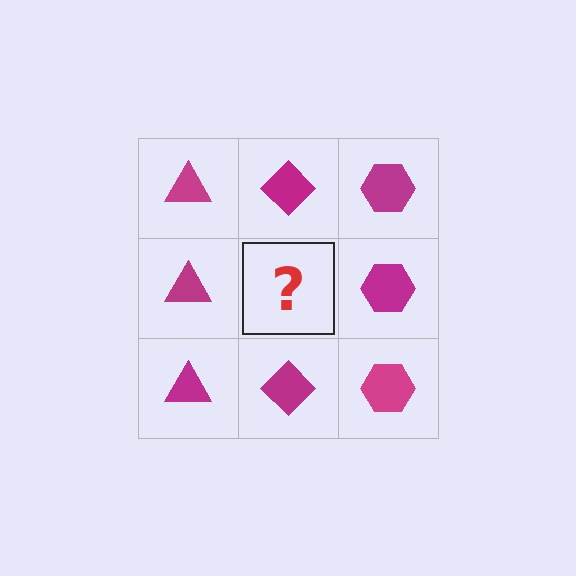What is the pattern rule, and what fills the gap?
The rule is that each column has a consistent shape. The gap should be filled with a magenta diamond.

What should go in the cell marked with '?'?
The missing cell should contain a magenta diamond.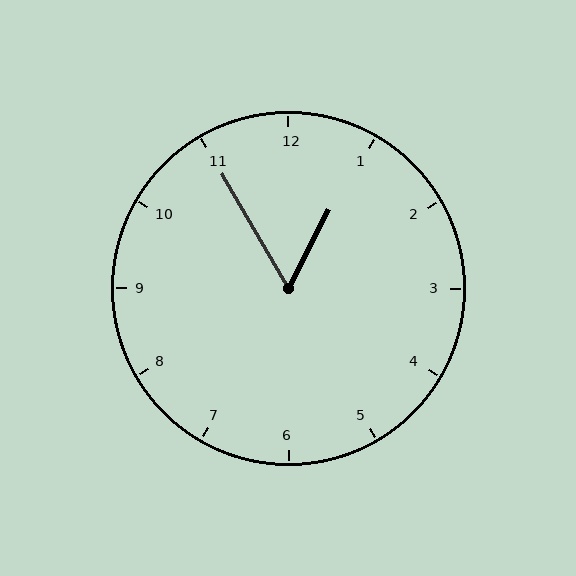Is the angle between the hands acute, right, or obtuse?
It is acute.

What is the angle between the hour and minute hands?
Approximately 58 degrees.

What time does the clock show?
12:55.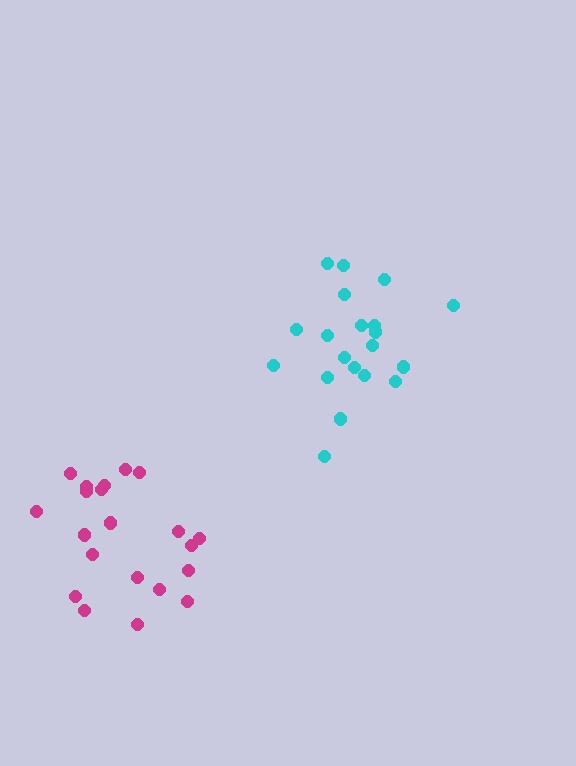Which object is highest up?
The cyan cluster is topmost.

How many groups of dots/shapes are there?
There are 2 groups.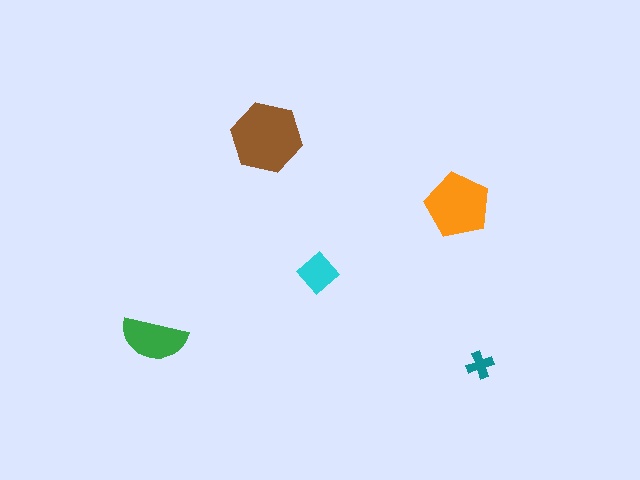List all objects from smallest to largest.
The teal cross, the cyan diamond, the green semicircle, the orange pentagon, the brown hexagon.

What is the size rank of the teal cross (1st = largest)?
5th.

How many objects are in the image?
There are 5 objects in the image.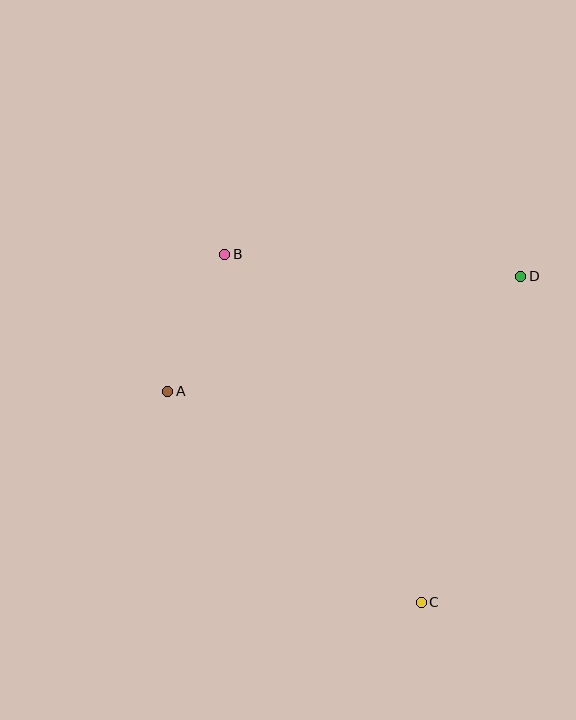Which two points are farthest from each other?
Points B and C are farthest from each other.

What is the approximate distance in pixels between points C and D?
The distance between C and D is approximately 341 pixels.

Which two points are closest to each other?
Points A and B are closest to each other.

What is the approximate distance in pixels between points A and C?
The distance between A and C is approximately 330 pixels.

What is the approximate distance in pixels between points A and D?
The distance between A and D is approximately 371 pixels.